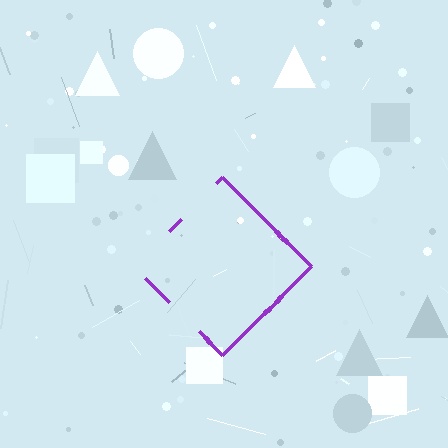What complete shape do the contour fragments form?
The contour fragments form a diamond.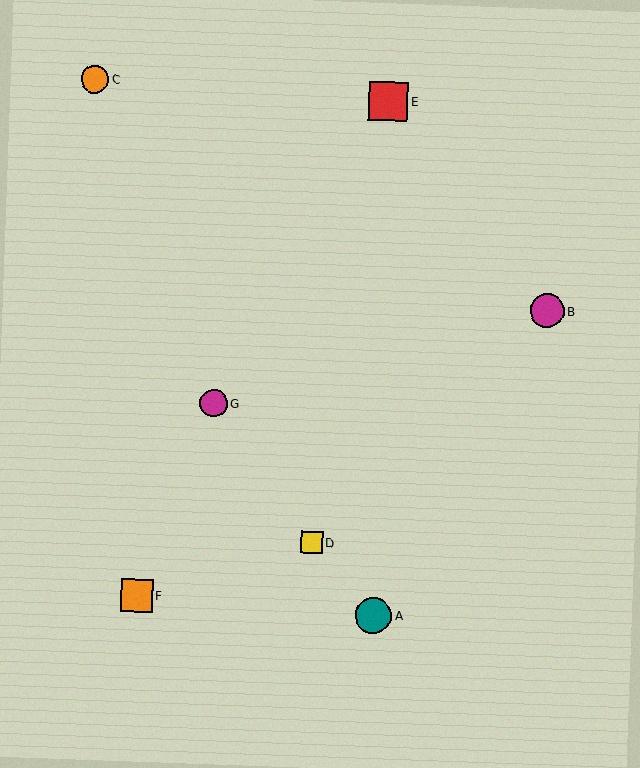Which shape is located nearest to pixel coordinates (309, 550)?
The yellow square (labeled D) at (312, 542) is nearest to that location.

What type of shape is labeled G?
Shape G is a magenta circle.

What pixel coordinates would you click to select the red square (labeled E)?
Click at (388, 101) to select the red square E.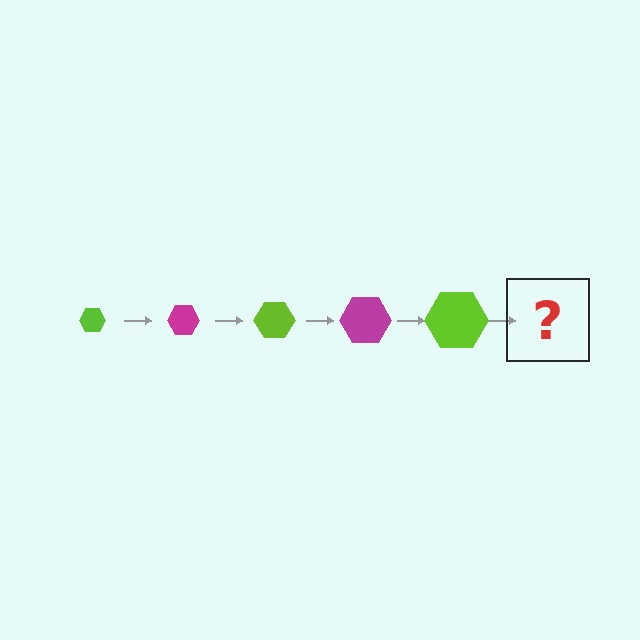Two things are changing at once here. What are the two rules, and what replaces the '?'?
The two rules are that the hexagon grows larger each step and the color cycles through lime and magenta. The '?' should be a magenta hexagon, larger than the previous one.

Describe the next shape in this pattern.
It should be a magenta hexagon, larger than the previous one.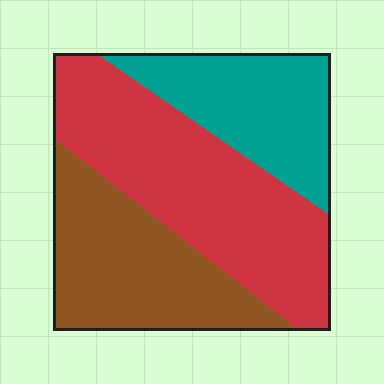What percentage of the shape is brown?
Brown covers 31% of the shape.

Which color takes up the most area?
Red, at roughly 45%.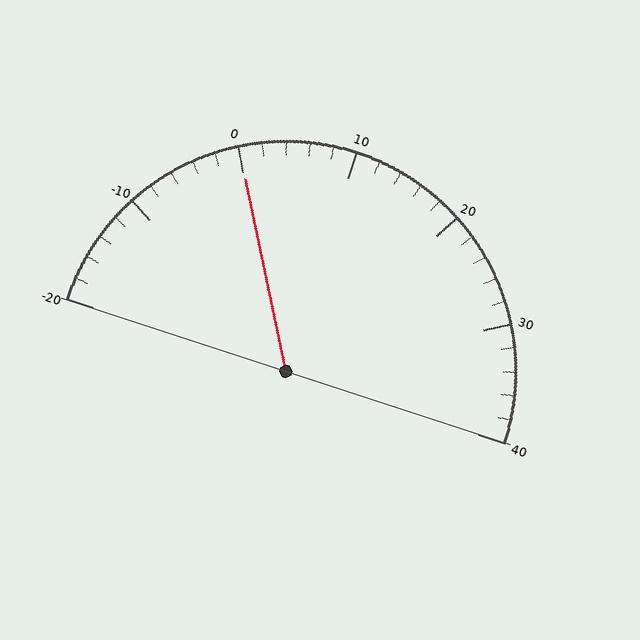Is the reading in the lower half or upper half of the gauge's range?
The reading is in the lower half of the range (-20 to 40).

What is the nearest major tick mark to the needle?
The nearest major tick mark is 0.